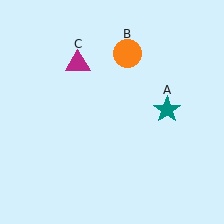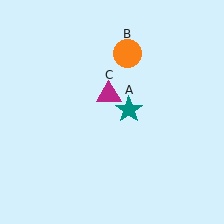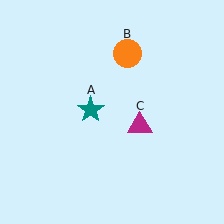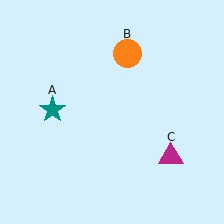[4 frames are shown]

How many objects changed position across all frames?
2 objects changed position: teal star (object A), magenta triangle (object C).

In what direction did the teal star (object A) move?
The teal star (object A) moved left.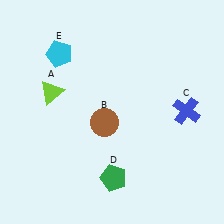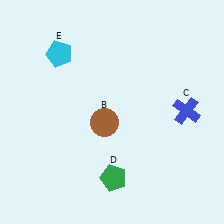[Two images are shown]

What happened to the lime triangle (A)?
The lime triangle (A) was removed in Image 2. It was in the top-left area of Image 1.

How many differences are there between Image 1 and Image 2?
There is 1 difference between the two images.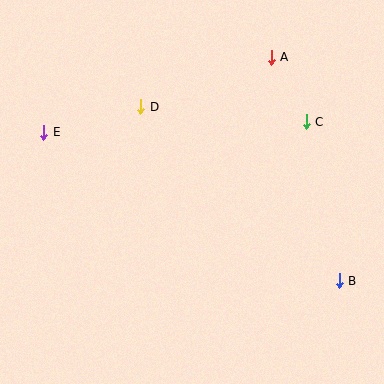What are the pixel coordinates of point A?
Point A is at (271, 57).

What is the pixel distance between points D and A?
The distance between D and A is 139 pixels.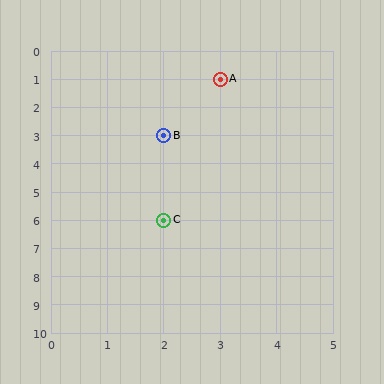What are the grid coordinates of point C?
Point C is at grid coordinates (2, 6).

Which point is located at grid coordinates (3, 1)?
Point A is at (3, 1).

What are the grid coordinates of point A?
Point A is at grid coordinates (3, 1).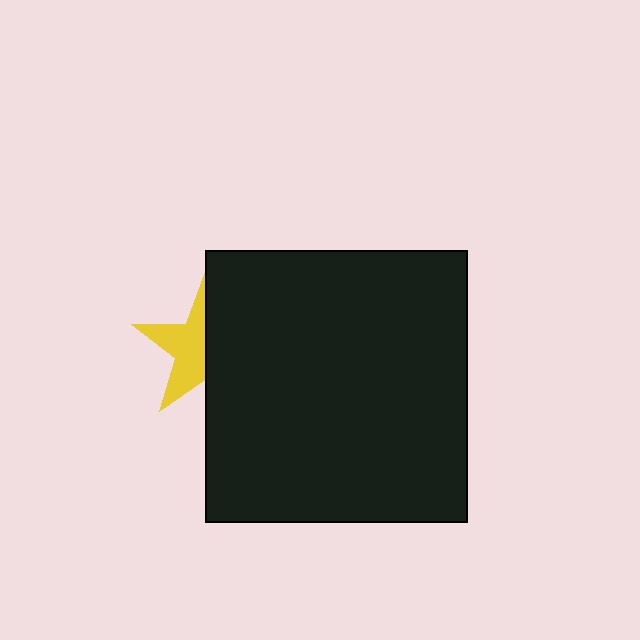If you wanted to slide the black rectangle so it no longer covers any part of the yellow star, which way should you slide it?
Slide it right — that is the most direct way to separate the two shapes.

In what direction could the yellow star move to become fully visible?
The yellow star could move left. That would shift it out from behind the black rectangle entirely.